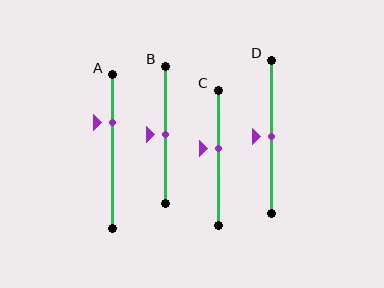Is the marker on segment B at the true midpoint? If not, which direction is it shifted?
Yes, the marker on segment B is at the true midpoint.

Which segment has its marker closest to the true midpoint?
Segment B has its marker closest to the true midpoint.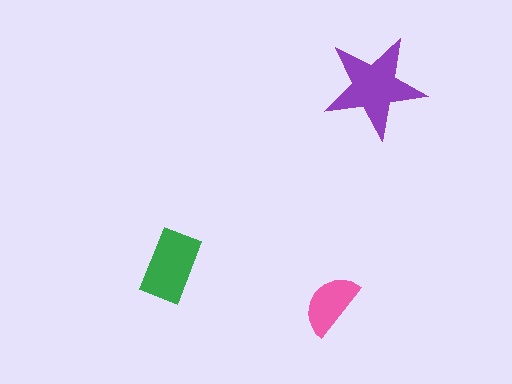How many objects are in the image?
There are 3 objects in the image.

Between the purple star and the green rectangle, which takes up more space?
The purple star.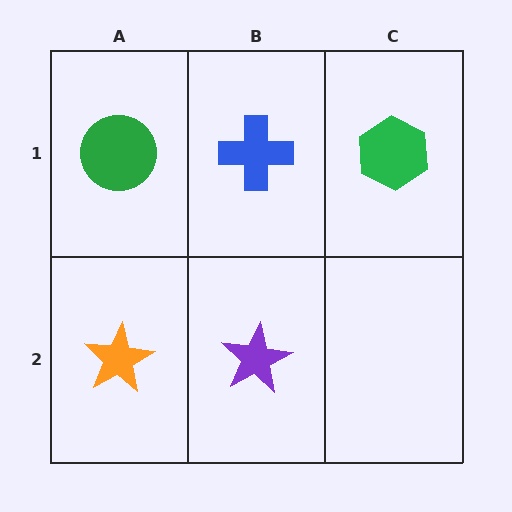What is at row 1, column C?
A green hexagon.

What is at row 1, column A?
A green circle.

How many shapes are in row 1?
3 shapes.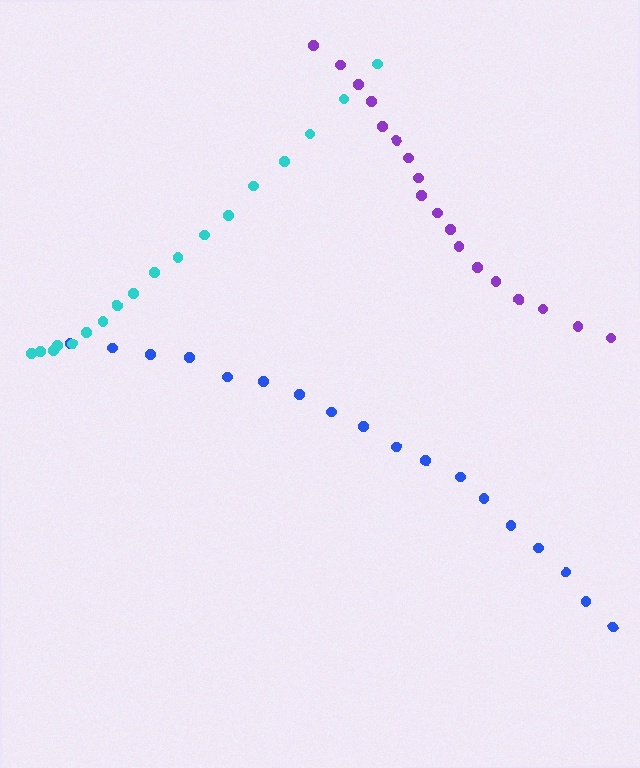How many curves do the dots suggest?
There are 3 distinct paths.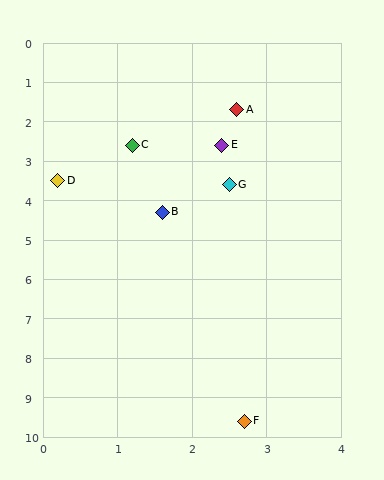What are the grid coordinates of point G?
Point G is at approximately (2.5, 3.6).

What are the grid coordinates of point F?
Point F is at approximately (2.7, 9.6).